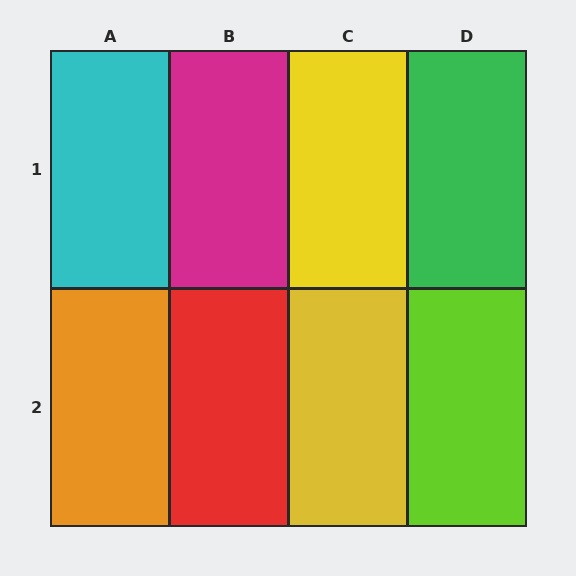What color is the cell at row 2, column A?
Orange.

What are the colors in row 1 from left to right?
Cyan, magenta, yellow, green.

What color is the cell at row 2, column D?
Lime.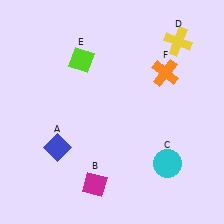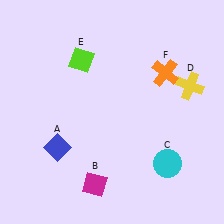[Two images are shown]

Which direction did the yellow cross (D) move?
The yellow cross (D) moved down.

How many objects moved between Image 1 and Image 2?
1 object moved between the two images.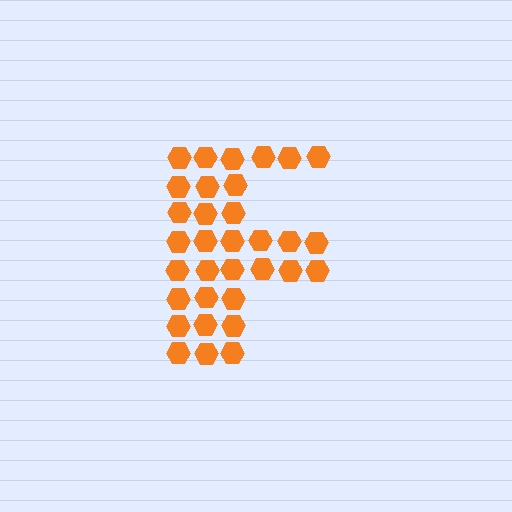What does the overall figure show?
The overall figure shows the letter F.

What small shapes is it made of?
It is made of small hexagons.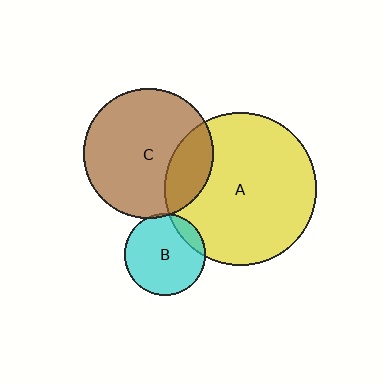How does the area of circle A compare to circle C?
Approximately 1.4 times.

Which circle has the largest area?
Circle A (yellow).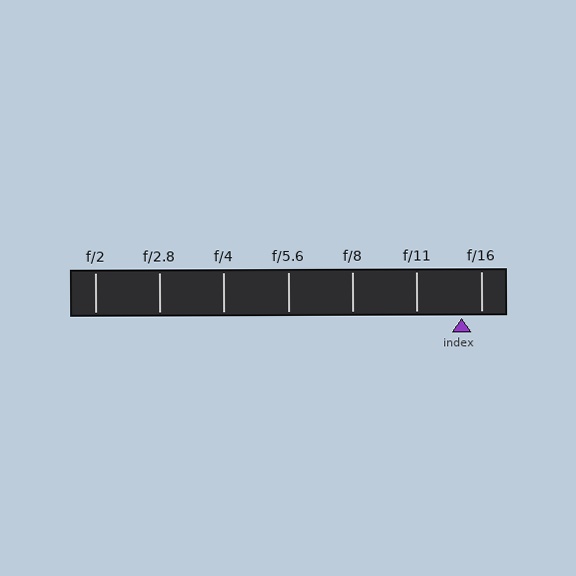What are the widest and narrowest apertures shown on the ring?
The widest aperture shown is f/2 and the narrowest is f/16.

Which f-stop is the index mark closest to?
The index mark is closest to f/16.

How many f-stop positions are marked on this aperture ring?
There are 7 f-stop positions marked.